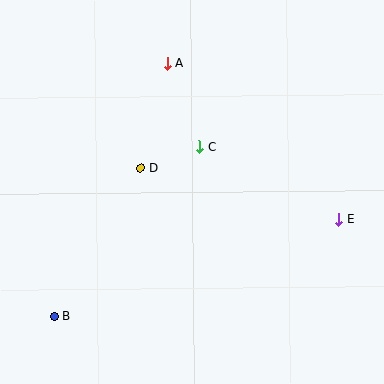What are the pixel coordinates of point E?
Point E is at (339, 219).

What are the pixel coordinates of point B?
Point B is at (54, 317).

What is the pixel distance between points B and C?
The distance between B and C is 223 pixels.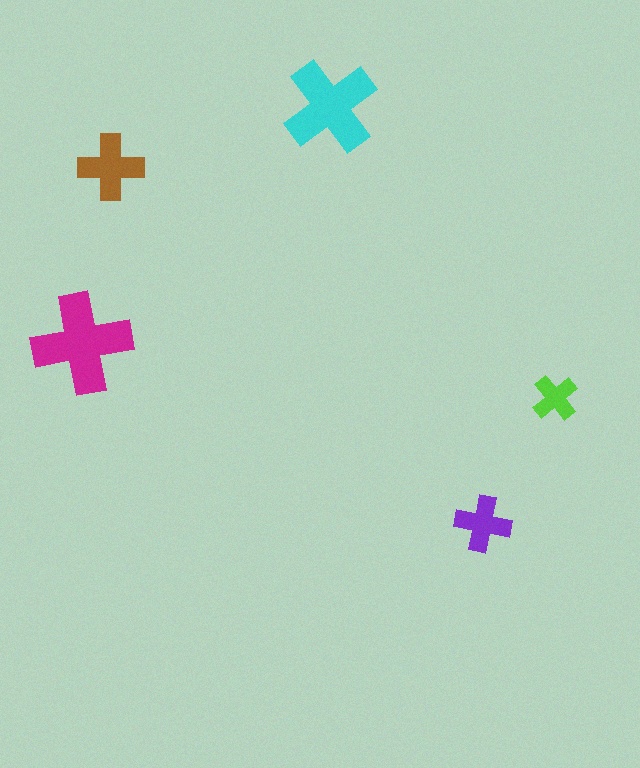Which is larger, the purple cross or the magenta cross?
The magenta one.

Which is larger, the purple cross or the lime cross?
The purple one.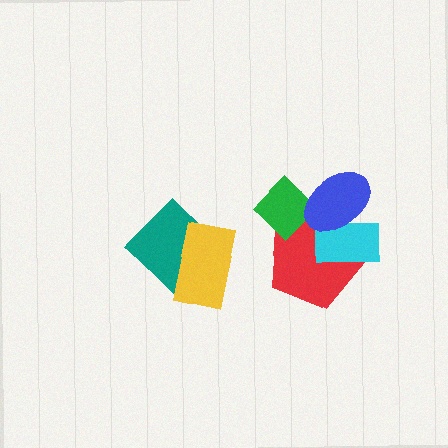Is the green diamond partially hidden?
Yes, it is partially covered by another shape.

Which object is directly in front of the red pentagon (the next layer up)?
The cyan rectangle is directly in front of the red pentagon.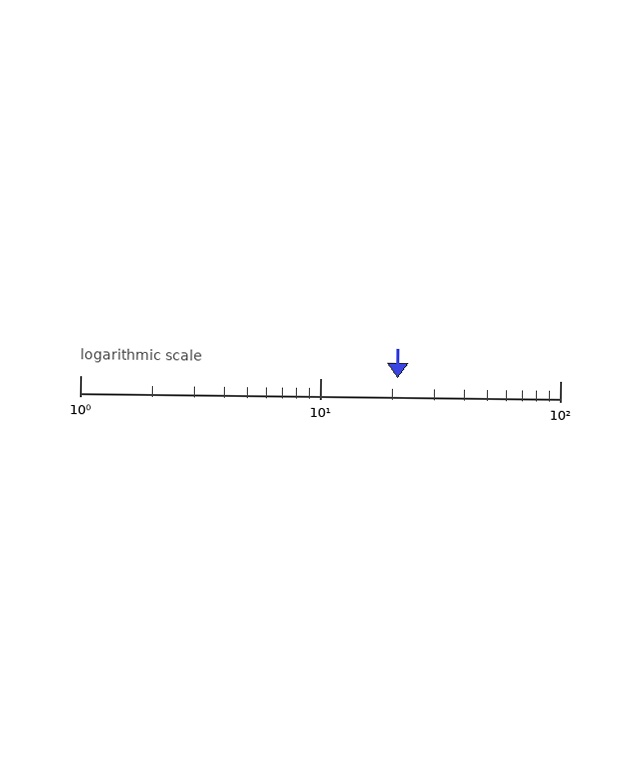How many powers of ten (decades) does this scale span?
The scale spans 2 decades, from 1 to 100.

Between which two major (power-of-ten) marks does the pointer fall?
The pointer is between 10 and 100.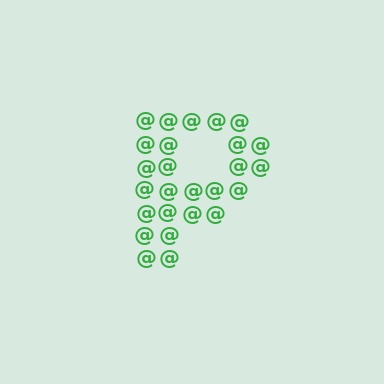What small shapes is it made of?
It is made of small at signs.